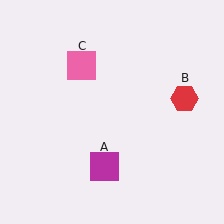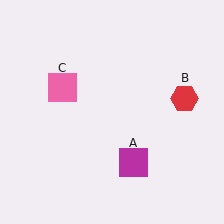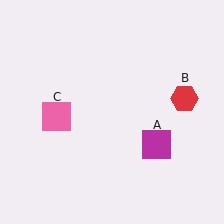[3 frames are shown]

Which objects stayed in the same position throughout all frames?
Red hexagon (object B) remained stationary.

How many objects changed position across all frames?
2 objects changed position: magenta square (object A), pink square (object C).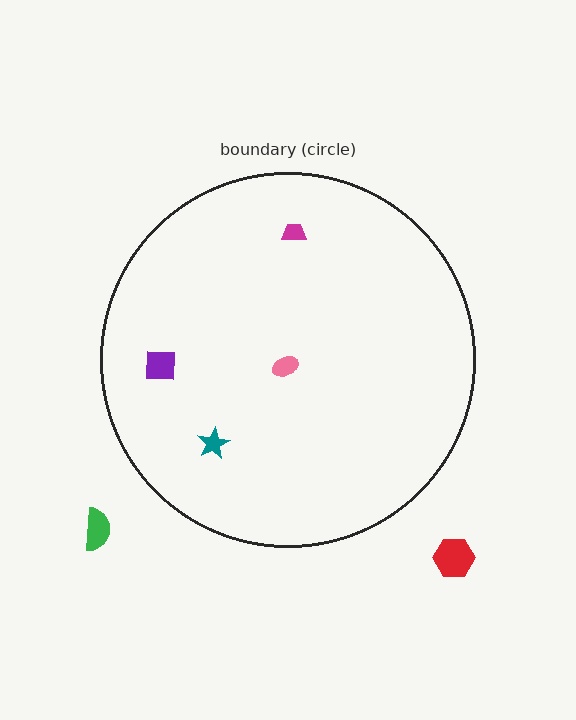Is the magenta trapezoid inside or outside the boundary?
Inside.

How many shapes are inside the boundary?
4 inside, 2 outside.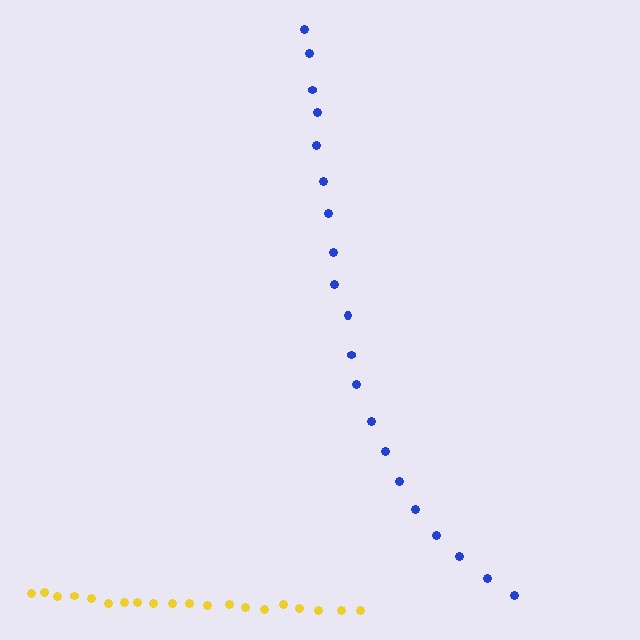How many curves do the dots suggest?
There are 2 distinct paths.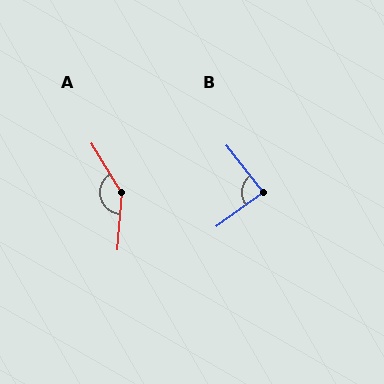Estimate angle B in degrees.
Approximately 87 degrees.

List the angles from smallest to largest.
B (87°), A (145°).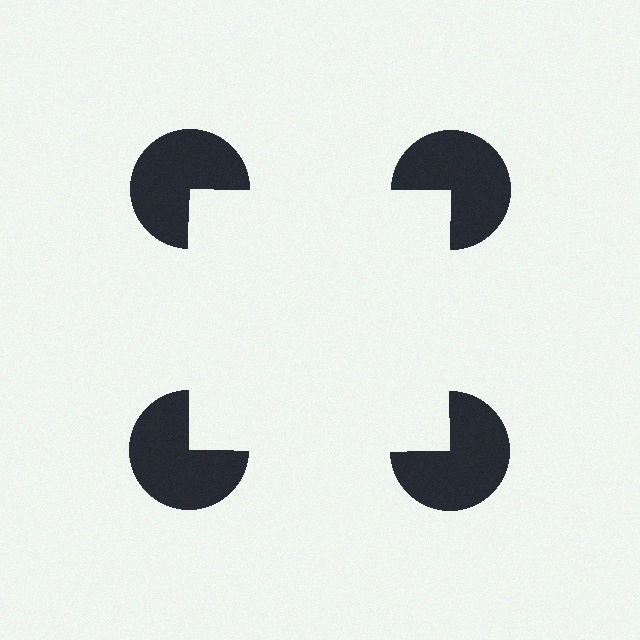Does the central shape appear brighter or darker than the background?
It typically appears slightly brighter than the background, even though no actual brightness change is drawn.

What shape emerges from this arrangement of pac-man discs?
An illusory square — its edges are inferred from the aligned wedge cuts in the pac-man discs, not physically drawn.